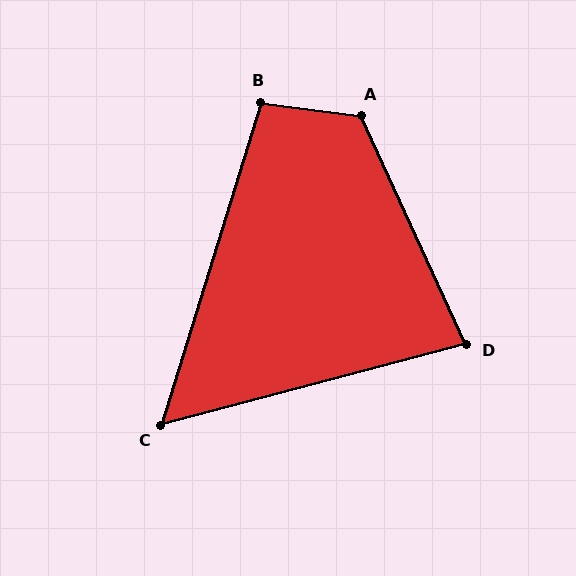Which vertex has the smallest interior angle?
C, at approximately 58 degrees.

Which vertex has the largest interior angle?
A, at approximately 122 degrees.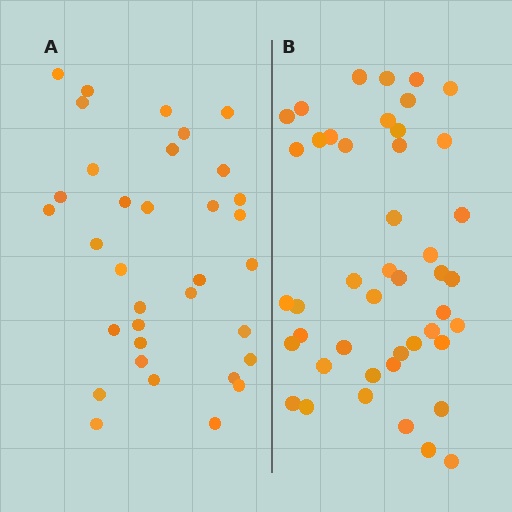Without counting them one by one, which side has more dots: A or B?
Region B (the right region) has more dots.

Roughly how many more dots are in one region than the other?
Region B has roughly 12 or so more dots than region A.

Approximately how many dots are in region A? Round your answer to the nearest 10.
About 30 dots. (The exact count is 34, which rounds to 30.)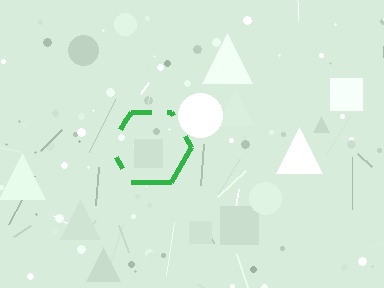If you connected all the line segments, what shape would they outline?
They would outline a hexagon.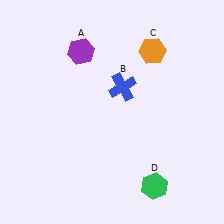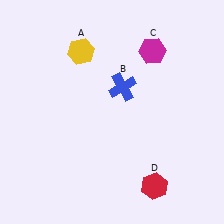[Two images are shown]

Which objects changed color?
A changed from purple to yellow. C changed from orange to magenta. D changed from green to red.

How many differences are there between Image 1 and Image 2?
There are 3 differences between the two images.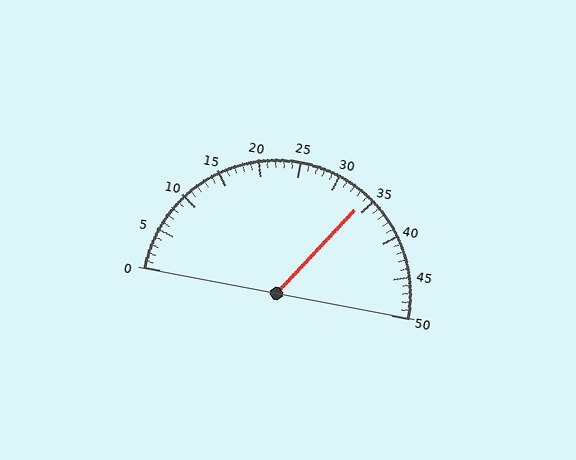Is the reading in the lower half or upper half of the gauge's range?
The reading is in the upper half of the range (0 to 50).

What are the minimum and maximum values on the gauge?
The gauge ranges from 0 to 50.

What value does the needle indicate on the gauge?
The needle indicates approximately 34.